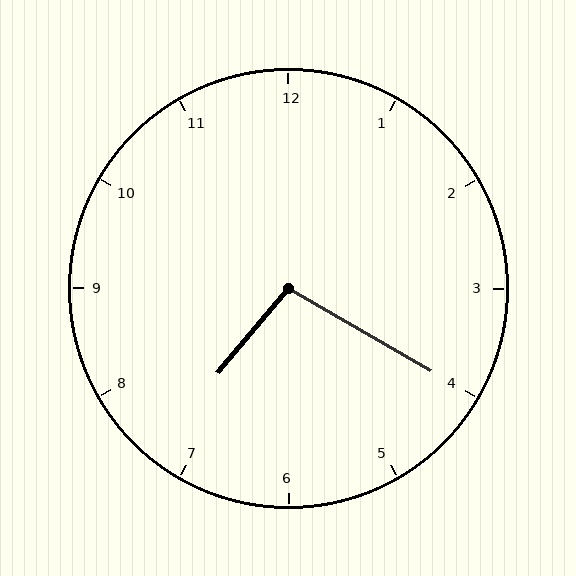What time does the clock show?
7:20.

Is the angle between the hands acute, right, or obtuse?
It is obtuse.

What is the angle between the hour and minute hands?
Approximately 100 degrees.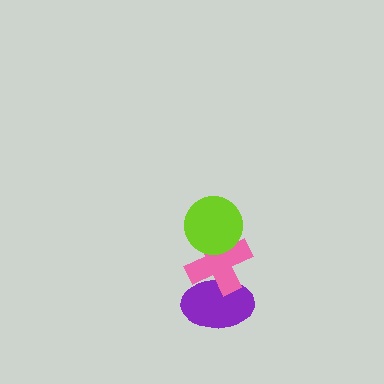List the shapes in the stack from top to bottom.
From top to bottom: the lime circle, the pink cross, the purple ellipse.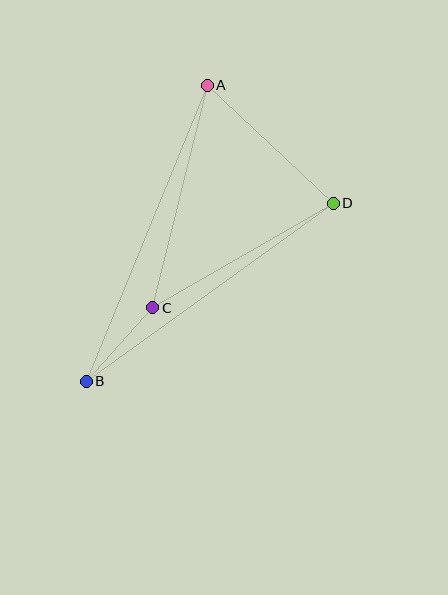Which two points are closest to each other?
Points B and C are closest to each other.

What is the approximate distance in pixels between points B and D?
The distance between B and D is approximately 305 pixels.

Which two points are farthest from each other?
Points A and B are farthest from each other.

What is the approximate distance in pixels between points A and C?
The distance between A and C is approximately 229 pixels.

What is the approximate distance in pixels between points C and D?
The distance between C and D is approximately 209 pixels.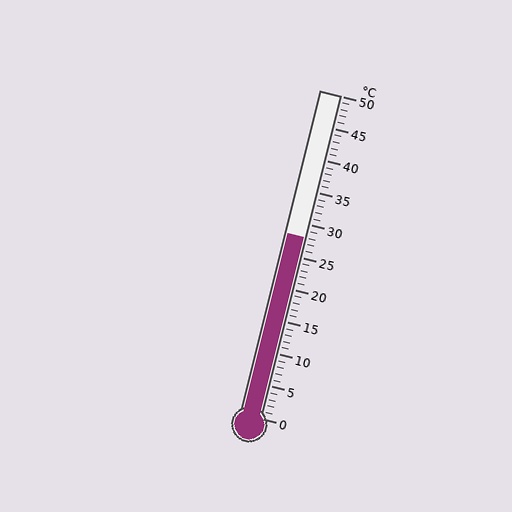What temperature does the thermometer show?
The thermometer shows approximately 28°C.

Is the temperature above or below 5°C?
The temperature is above 5°C.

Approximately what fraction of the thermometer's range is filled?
The thermometer is filled to approximately 55% of its range.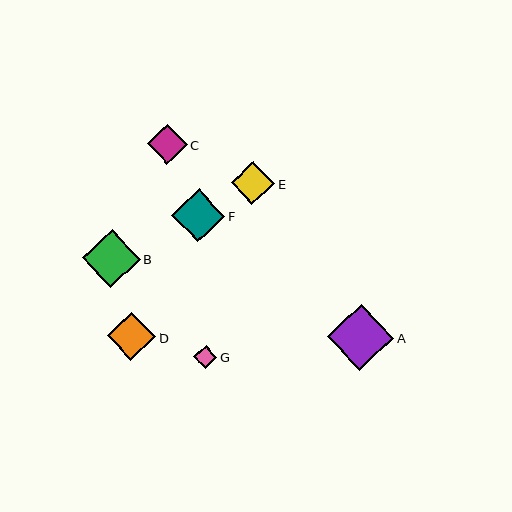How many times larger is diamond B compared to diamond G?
Diamond B is approximately 2.5 times the size of diamond G.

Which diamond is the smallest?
Diamond G is the smallest with a size of approximately 23 pixels.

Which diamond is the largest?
Diamond A is the largest with a size of approximately 66 pixels.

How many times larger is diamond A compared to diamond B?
Diamond A is approximately 1.1 times the size of diamond B.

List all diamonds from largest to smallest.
From largest to smallest: A, B, F, D, E, C, G.